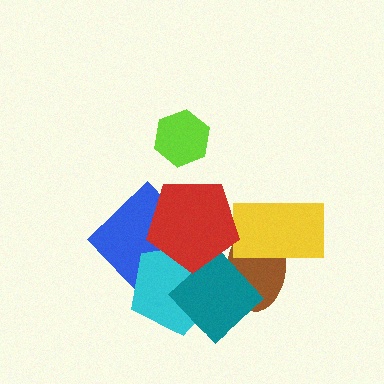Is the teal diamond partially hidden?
Yes, it is partially covered by another shape.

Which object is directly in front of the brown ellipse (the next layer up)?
The yellow rectangle is directly in front of the brown ellipse.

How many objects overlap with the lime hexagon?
0 objects overlap with the lime hexagon.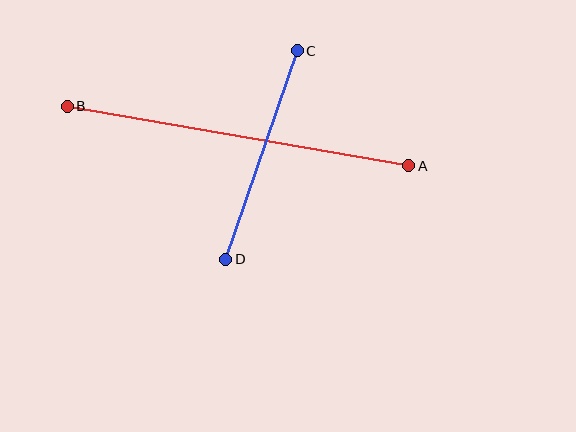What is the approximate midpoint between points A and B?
The midpoint is at approximately (238, 136) pixels.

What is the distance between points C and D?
The distance is approximately 220 pixels.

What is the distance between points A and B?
The distance is approximately 347 pixels.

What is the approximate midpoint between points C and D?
The midpoint is at approximately (262, 155) pixels.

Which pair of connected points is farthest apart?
Points A and B are farthest apart.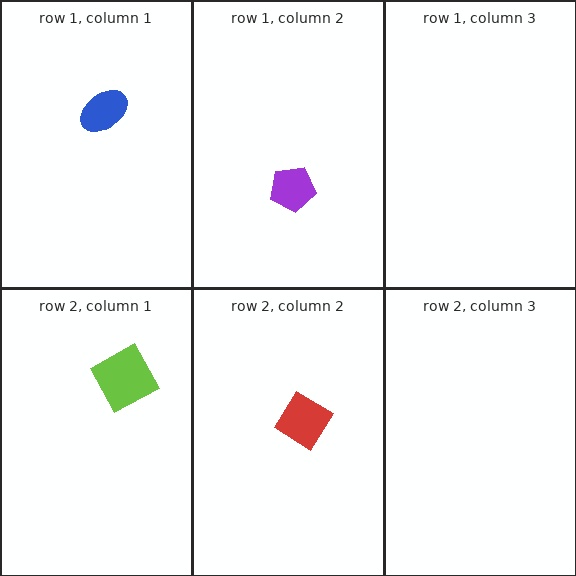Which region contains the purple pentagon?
The row 1, column 2 region.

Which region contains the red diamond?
The row 2, column 2 region.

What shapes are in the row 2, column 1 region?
The lime square.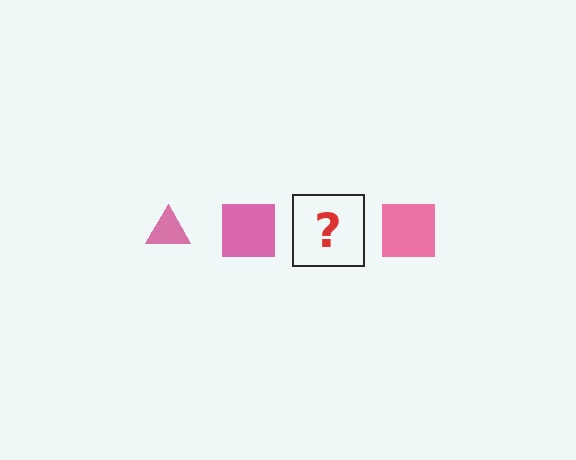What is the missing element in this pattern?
The missing element is a pink triangle.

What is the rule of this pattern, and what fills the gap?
The rule is that the pattern cycles through triangle, square shapes in pink. The gap should be filled with a pink triangle.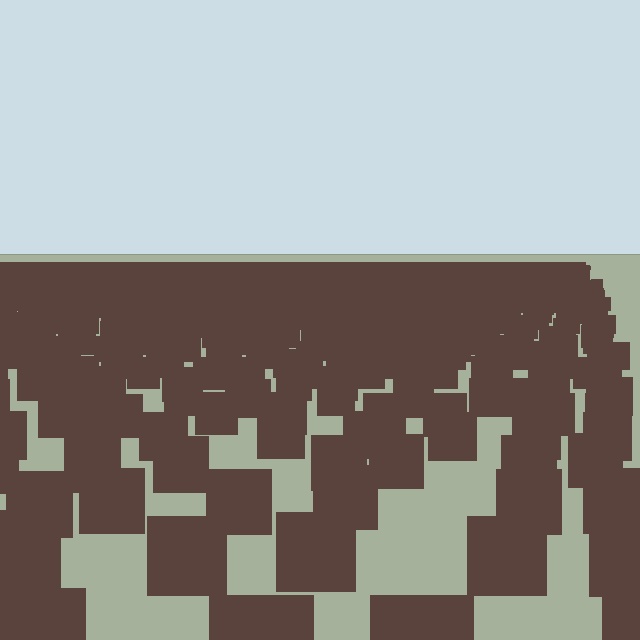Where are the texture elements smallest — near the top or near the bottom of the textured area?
Near the top.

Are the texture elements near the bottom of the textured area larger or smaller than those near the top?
Larger. Near the bottom, elements are closer to the viewer and appear at a bigger on-screen size.